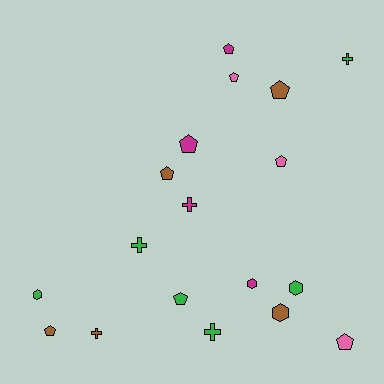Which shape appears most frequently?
Pentagon, with 9 objects.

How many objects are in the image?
There are 18 objects.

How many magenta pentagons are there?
There are 2 magenta pentagons.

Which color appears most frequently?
Green, with 6 objects.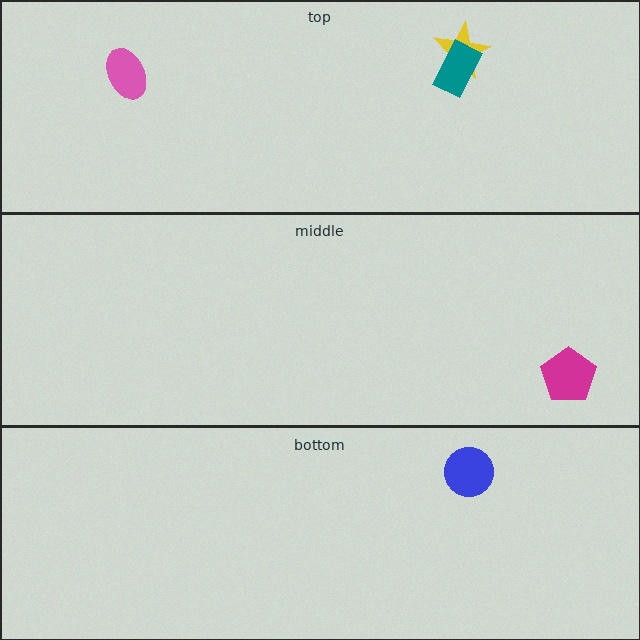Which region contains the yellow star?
The top region.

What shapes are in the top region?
The yellow star, the teal rectangle, the pink ellipse.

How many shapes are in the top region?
3.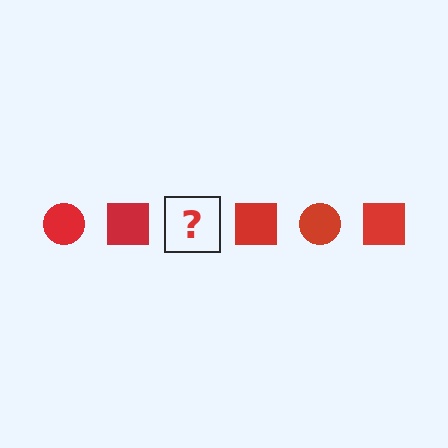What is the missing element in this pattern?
The missing element is a red circle.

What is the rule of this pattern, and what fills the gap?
The rule is that the pattern cycles through circle, square shapes in red. The gap should be filled with a red circle.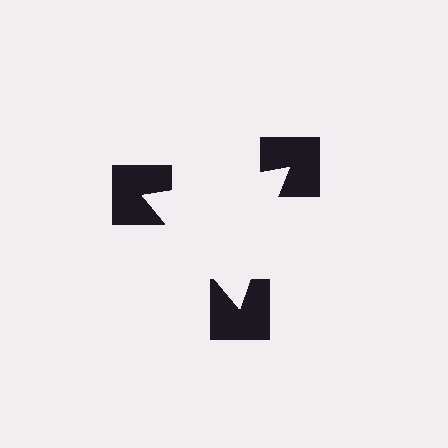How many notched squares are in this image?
There are 3 — one at each vertex of the illusory triangle.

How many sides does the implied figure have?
3 sides.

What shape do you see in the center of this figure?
An illusory triangle — its edges are inferred from the aligned wedge cuts in the notched squares, not physically drawn.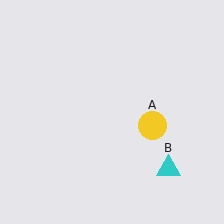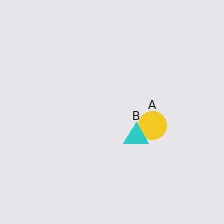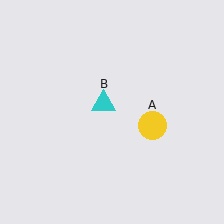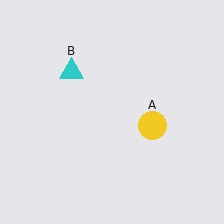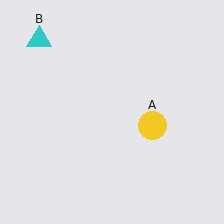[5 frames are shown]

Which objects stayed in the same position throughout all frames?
Yellow circle (object A) remained stationary.